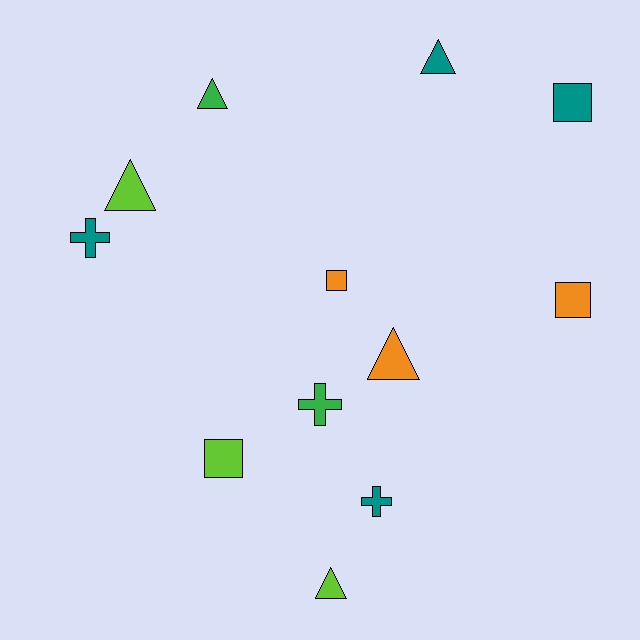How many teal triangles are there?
There is 1 teal triangle.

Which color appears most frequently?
Teal, with 4 objects.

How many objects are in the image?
There are 12 objects.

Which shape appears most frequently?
Triangle, with 5 objects.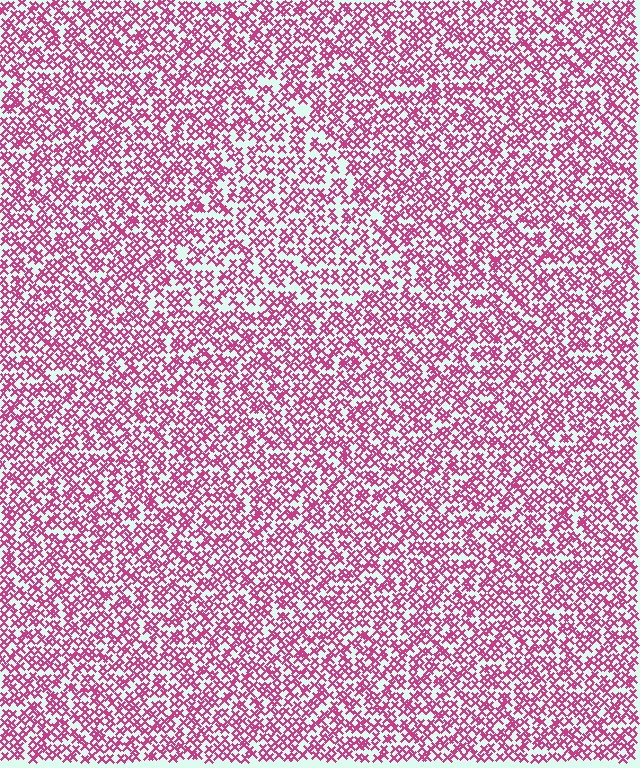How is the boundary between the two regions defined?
The boundary is defined by a change in element density (approximately 1.3x ratio). All elements are the same color, size, and shape.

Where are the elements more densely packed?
The elements are more densely packed outside the triangle boundary.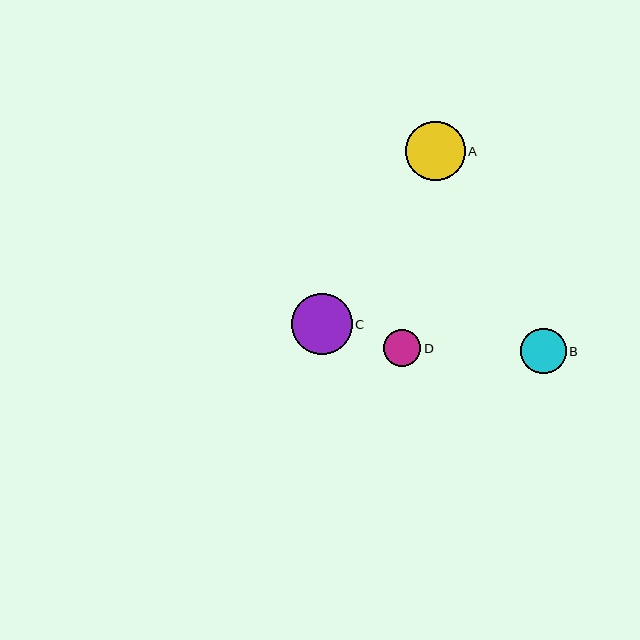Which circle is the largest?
Circle C is the largest with a size of approximately 61 pixels.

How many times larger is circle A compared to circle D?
Circle A is approximately 1.6 times the size of circle D.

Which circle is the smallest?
Circle D is the smallest with a size of approximately 37 pixels.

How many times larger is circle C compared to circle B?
Circle C is approximately 1.3 times the size of circle B.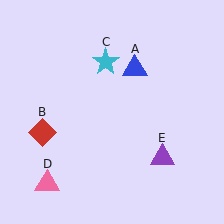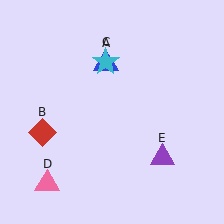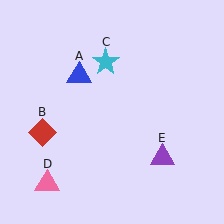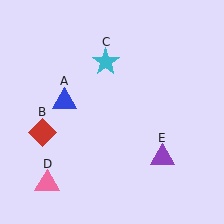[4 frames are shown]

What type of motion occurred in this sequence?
The blue triangle (object A) rotated counterclockwise around the center of the scene.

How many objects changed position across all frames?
1 object changed position: blue triangle (object A).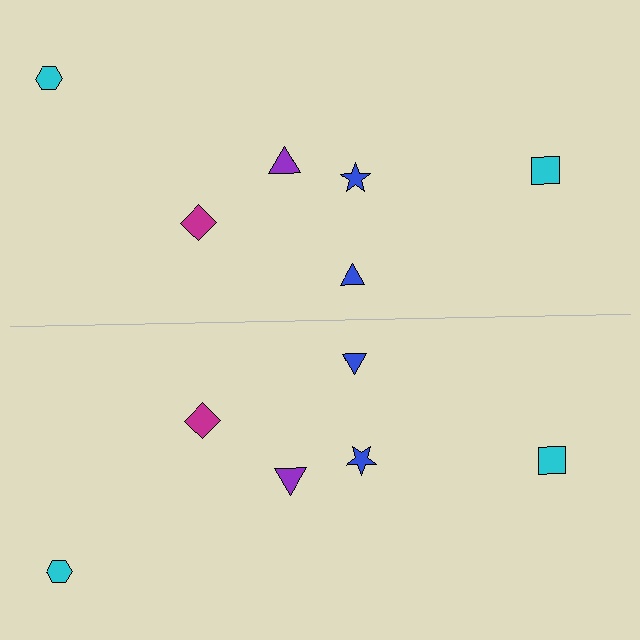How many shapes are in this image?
There are 12 shapes in this image.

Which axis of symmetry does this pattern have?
The pattern has a horizontal axis of symmetry running through the center of the image.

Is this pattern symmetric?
Yes, this pattern has bilateral (reflection) symmetry.